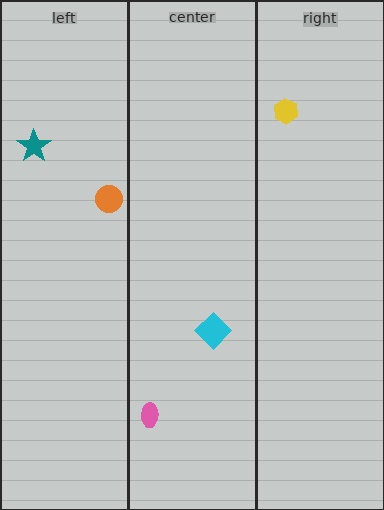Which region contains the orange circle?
The left region.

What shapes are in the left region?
The orange circle, the teal star.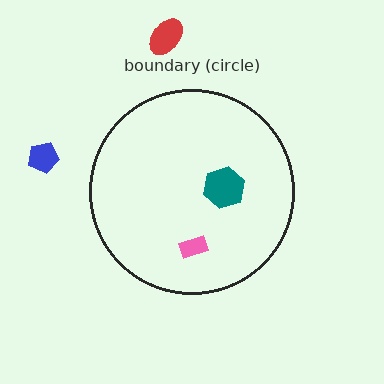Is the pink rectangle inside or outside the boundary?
Inside.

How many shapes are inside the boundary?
2 inside, 2 outside.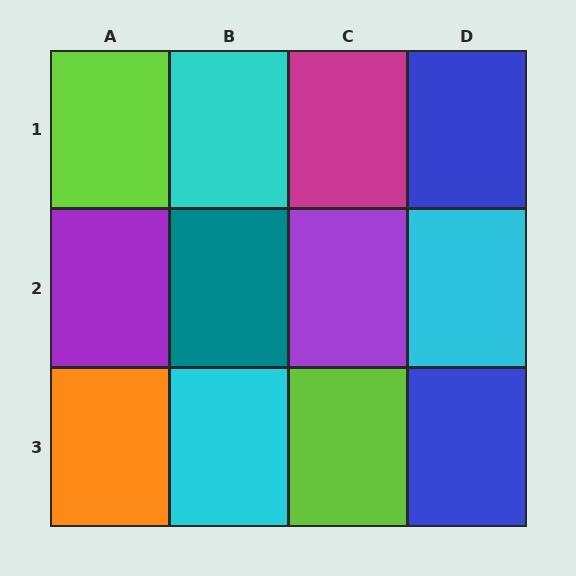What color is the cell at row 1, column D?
Blue.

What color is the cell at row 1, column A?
Lime.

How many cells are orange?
1 cell is orange.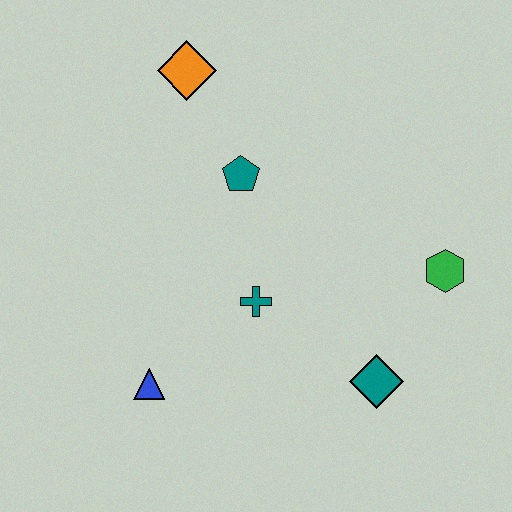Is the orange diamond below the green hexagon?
No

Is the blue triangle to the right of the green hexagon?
No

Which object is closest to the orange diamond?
The teal pentagon is closest to the orange diamond.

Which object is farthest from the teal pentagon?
The teal diamond is farthest from the teal pentagon.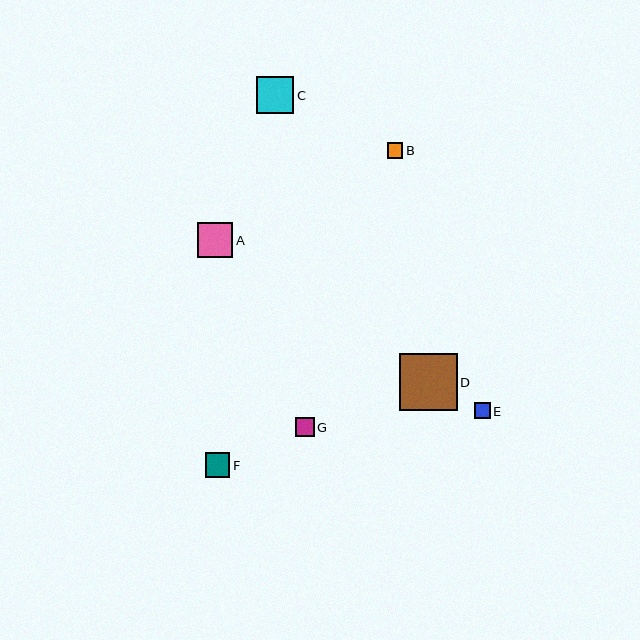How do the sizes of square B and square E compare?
Square B and square E are approximately the same size.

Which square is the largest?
Square D is the largest with a size of approximately 58 pixels.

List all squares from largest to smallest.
From largest to smallest: D, C, A, F, G, B, E.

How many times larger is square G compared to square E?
Square G is approximately 1.2 times the size of square E.